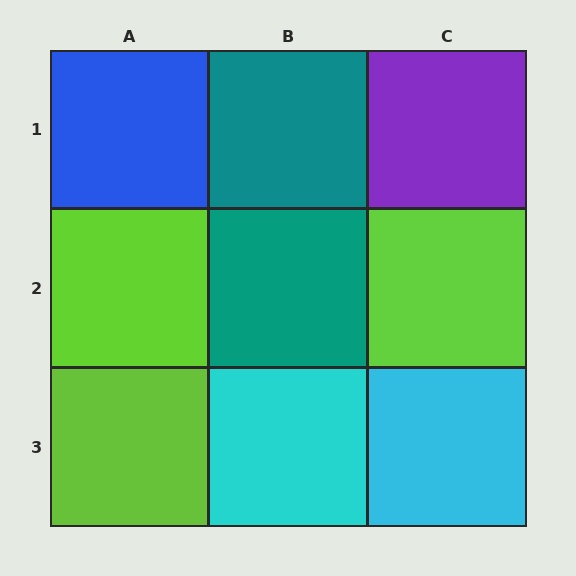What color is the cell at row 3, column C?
Cyan.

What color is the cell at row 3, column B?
Cyan.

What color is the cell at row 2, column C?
Lime.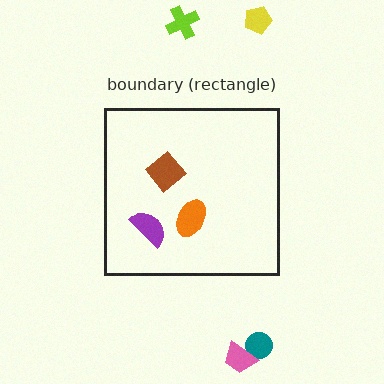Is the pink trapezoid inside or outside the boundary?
Outside.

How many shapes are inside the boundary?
3 inside, 4 outside.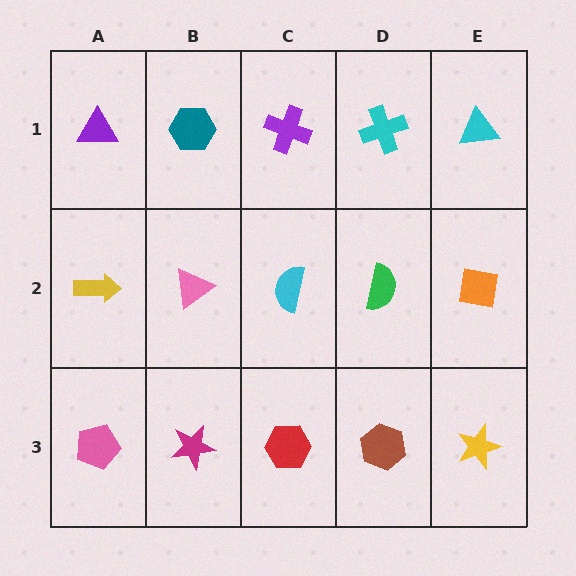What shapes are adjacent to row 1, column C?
A cyan semicircle (row 2, column C), a teal hexagon (row 1, column B), a cyan cross (row 1, column D).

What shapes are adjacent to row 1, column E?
An orange square (row 2, column E), a cyan cross (row 1, column D).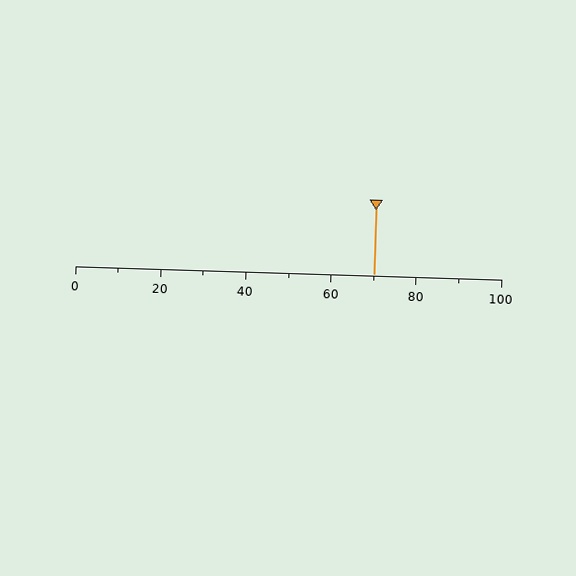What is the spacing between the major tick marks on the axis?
The major ticks are spaced 20 apart.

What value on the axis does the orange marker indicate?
The marker indicates approximately 70.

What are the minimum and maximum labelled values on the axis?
The axis runs from 0 to 100.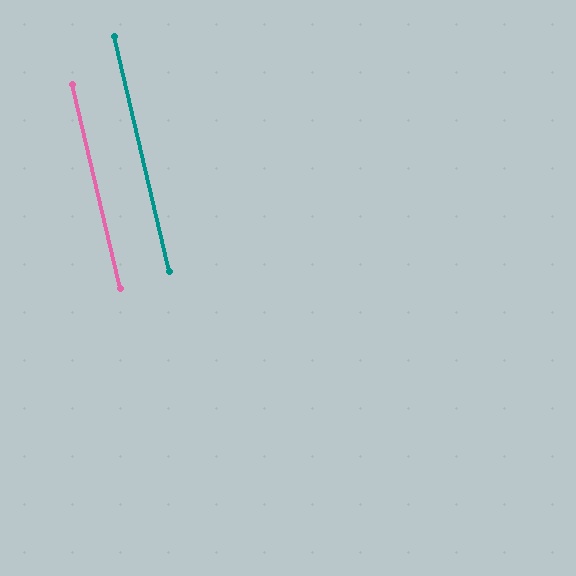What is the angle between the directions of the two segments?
Approximately 0 degrees.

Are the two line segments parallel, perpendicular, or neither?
Parallel — their directions differ by only 0.2°.